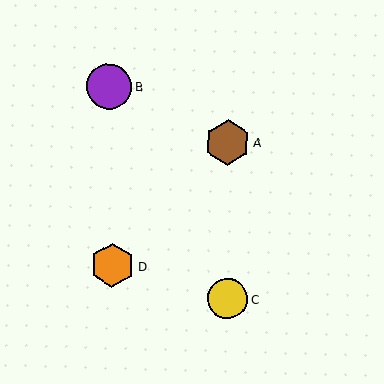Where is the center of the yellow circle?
The center of the yellow circle is at (228, 299).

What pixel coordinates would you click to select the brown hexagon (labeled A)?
Click at (227, 142) to select the brown hexagon A.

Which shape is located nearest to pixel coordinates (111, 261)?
The orange hexagon (labeled D) at (113, 265) is nearest to that location.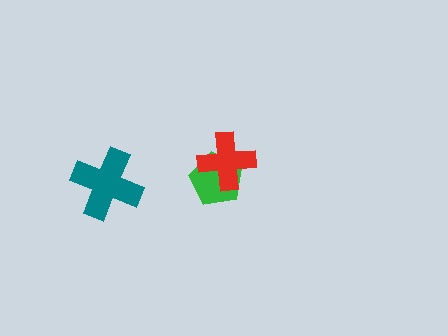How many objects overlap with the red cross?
1 object overlaps with the red cross.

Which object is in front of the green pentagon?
The red cross is in front of the green pentagon.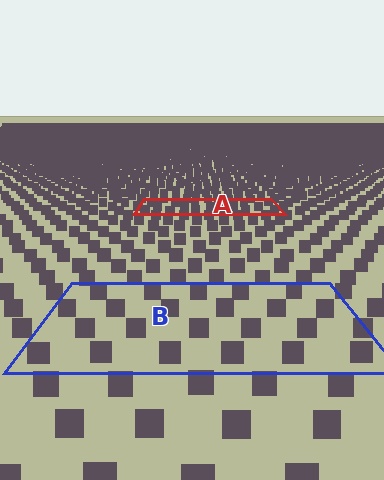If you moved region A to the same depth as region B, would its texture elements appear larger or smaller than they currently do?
They would appear larger. At a closer depth, the same texture elements are projected at a bigger on-screen size.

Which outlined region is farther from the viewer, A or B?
Region A is farther from the viewer — the texture elements inside it appear smaller and more densely packed.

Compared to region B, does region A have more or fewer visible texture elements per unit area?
Region A has more texture elements per unit area — they are packed more densely because it is farther away.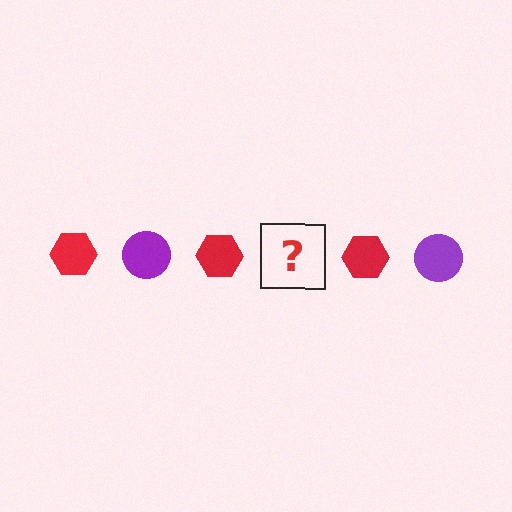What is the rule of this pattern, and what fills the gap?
The rule is that the pattern alternates between red hexagon and purple circle. The gap should be filled with a purple circle.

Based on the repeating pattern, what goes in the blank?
The blank should be a purple circle.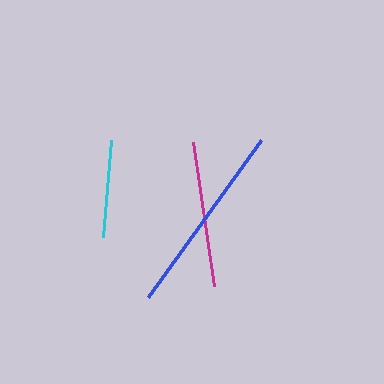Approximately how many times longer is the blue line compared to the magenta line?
The blue line is approximately 1.3 times the length of the magenta line.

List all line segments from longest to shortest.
From longest to shortest: blue, magenta, cyan.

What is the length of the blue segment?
The blue segment is approximately 193 pixels long.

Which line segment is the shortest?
The cyan line is the shortest at approximately 97 pixels.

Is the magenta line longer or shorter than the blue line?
The blue line is longer than the magenta line.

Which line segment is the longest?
The blue line is the longest at approximately 193 pixels.